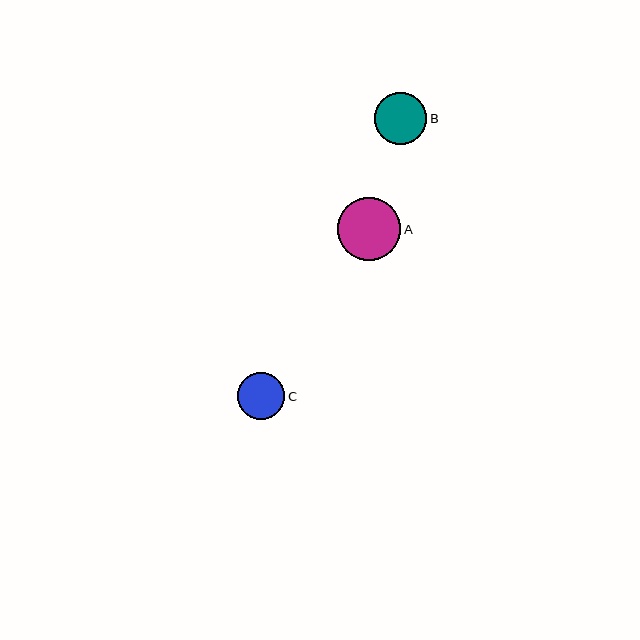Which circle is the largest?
Circle A is the largest with a size of approximately 63 pixels.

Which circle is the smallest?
Circle C is the smallest with a size of approximately 47 pixels.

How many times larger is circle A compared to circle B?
Circle A is approximately 1.2 times the size of circle B.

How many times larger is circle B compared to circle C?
Circle B is approximately 1.1 times the size of circle C.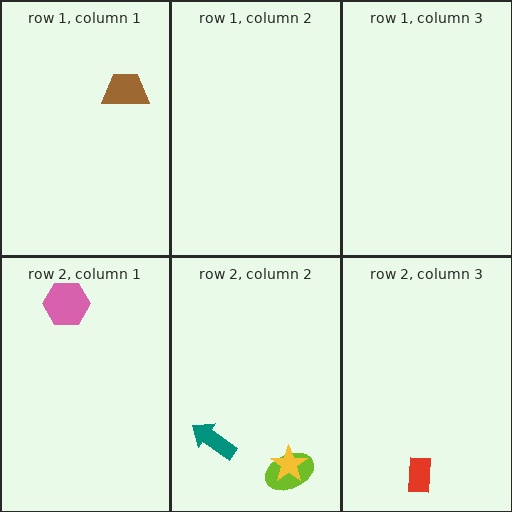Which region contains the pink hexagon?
The row 2, column 1 region.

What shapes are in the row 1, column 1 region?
The brown trapezoid.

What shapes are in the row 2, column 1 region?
The pink hexagon.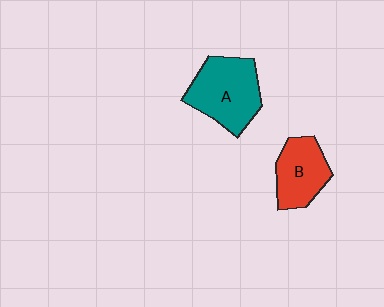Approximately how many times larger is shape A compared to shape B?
Approximately 1.4 times.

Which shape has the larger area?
Shape A (teal).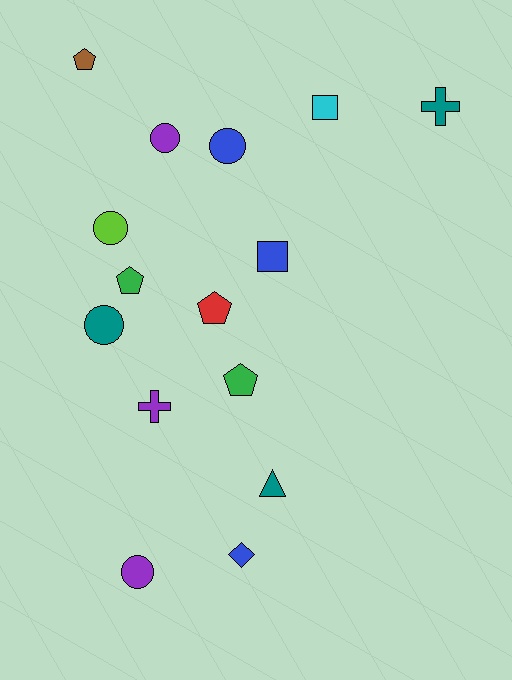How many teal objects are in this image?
There are 3 teal objects.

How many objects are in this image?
There are 15 objects.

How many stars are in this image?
There are no stars.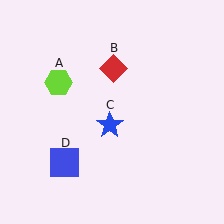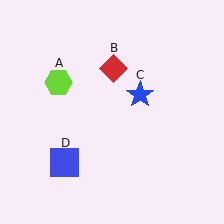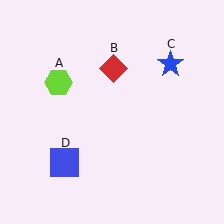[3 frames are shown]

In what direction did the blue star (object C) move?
The blue star (object C) moved up and to the right.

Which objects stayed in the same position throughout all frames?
Lime hexagon (object A) and red diamond (object B) and blue square (object D) remained stationary.